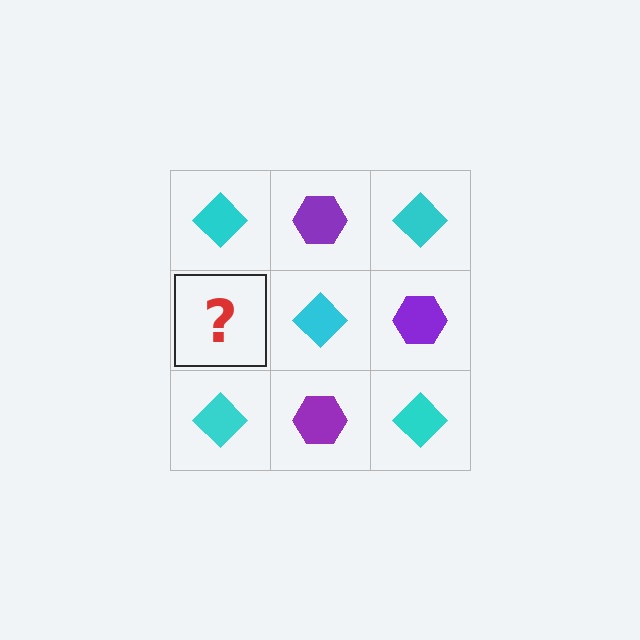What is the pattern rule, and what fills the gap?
The rule is that it alternates cyan diamond and purple hexagon in a checkerboard pattern. The gap should be filled with a purple hexagon.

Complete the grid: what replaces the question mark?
The question mark should be replaced with a purple hexagon.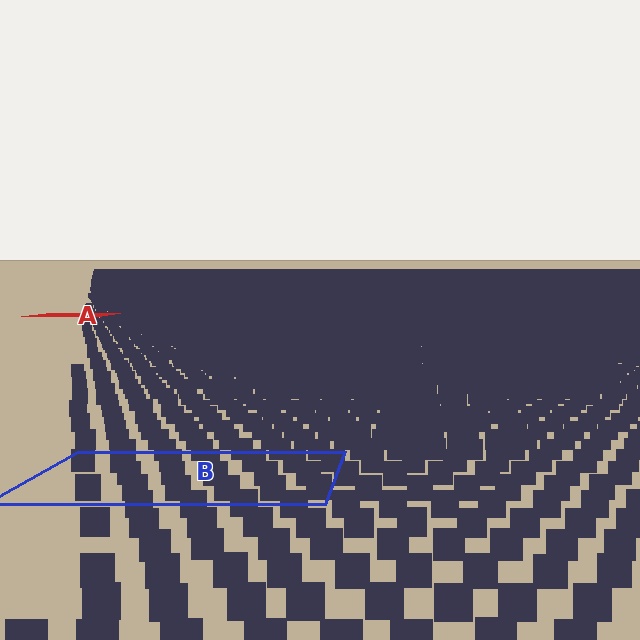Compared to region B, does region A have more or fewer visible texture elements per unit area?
Region A has more texture elements per unit area — they are packed more densely because it is farther away.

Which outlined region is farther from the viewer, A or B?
Region A is farther from the viewer — the texture elements inside it appear smaller and more densely packed.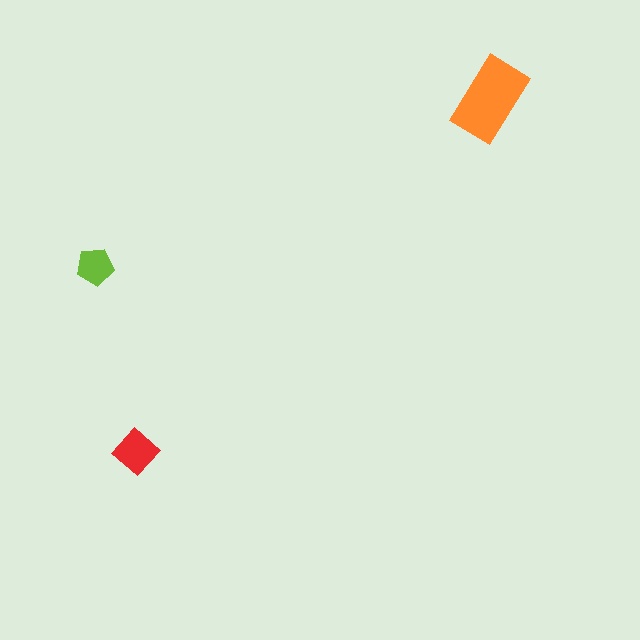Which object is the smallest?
The lime pentagon.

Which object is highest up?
The orange rectangle is topmost.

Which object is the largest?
The orange rectangle.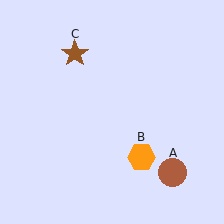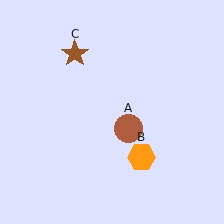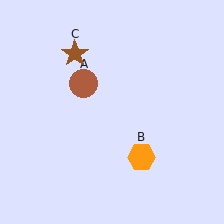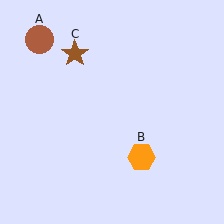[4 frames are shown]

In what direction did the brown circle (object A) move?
The brown circle (object A) moved up and to the left.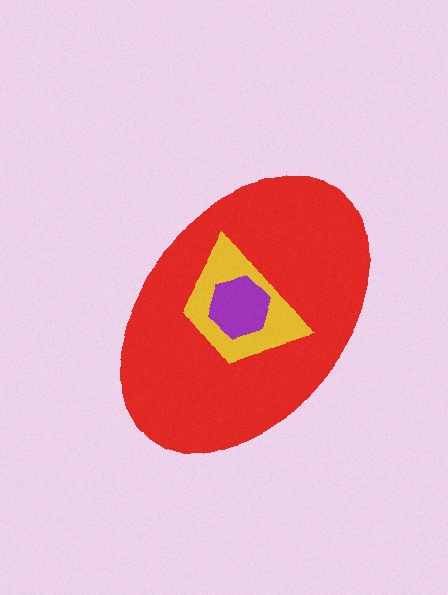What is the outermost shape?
The red ellipse.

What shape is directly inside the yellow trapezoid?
The purple hexagon.